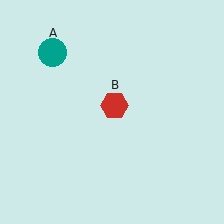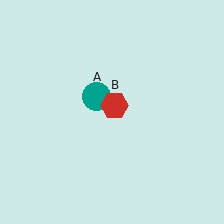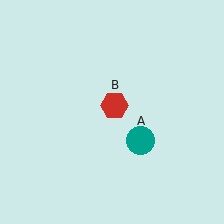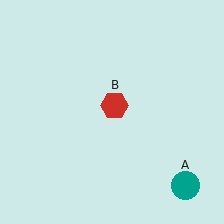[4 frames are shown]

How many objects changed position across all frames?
1 object changed position: teal circle (object A).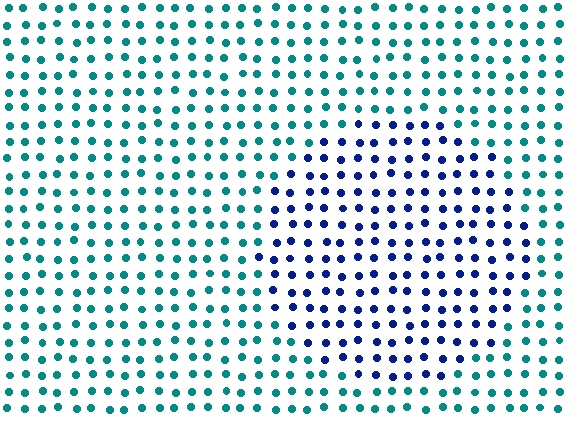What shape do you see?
I see a circle.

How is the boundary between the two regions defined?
The boundary is defined purely by a slight shift in hue (about 52 degrees). Spacing, size, and orientation are identical on both sides.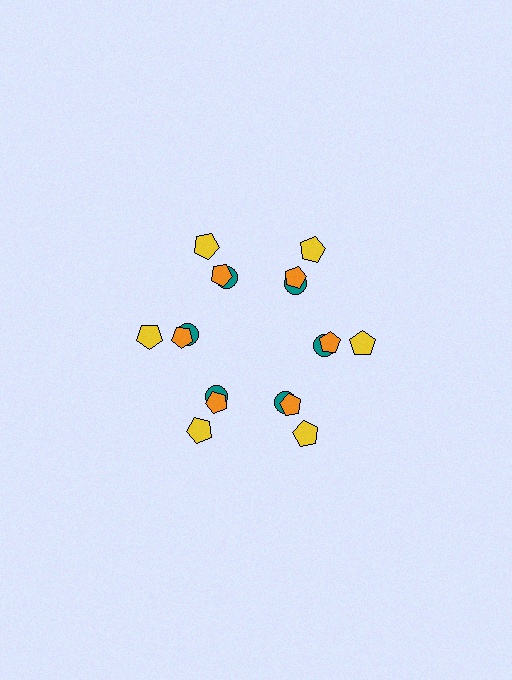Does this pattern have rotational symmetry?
Yes, this pattern has 6-fold rotational symmetry. It looks the same after rotating 60 degrees around the center.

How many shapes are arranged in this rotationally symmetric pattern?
There are 18 shapes, arranged in 6 groups of 3.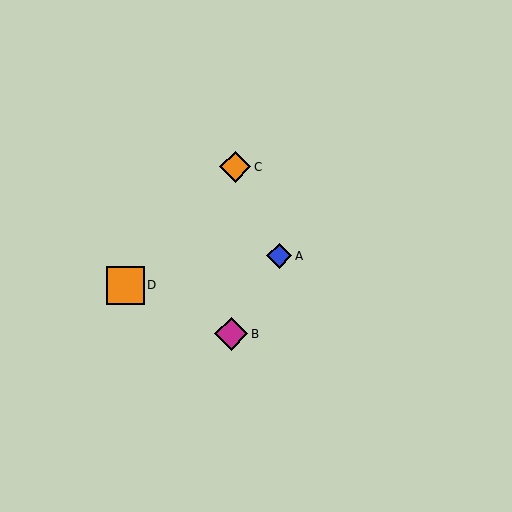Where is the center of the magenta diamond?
The center of the magenta diamond is at (231, 334).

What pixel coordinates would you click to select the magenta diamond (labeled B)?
Click at (231, 334) to select the magenta diamond B.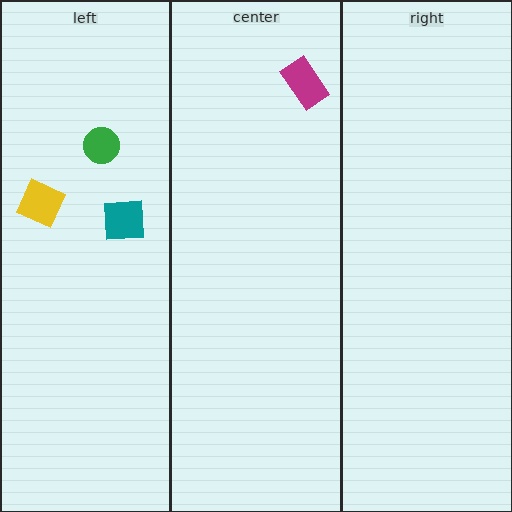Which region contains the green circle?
The left region.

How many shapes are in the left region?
3.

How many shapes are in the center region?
1.